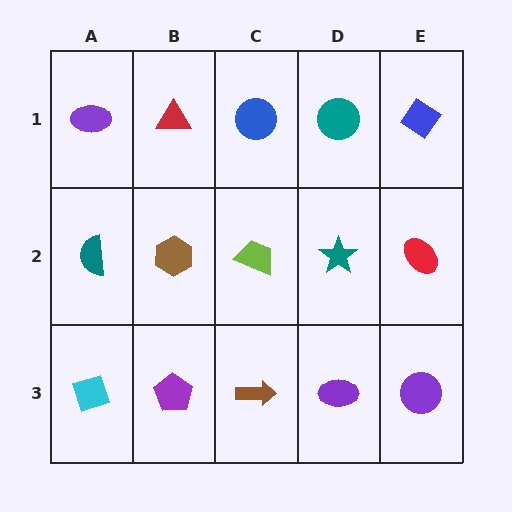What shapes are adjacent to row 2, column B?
A red triangle (row 1, column B), a purple pentagon (row 3, column B), a teal semicircle (row 2, column A), a lime trapezoid (row 2, column C).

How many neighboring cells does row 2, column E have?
3.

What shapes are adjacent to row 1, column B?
A brown hexagon (row 2, column B), a purple ellipse (row 1, column A), a blue circle (row 1, column C).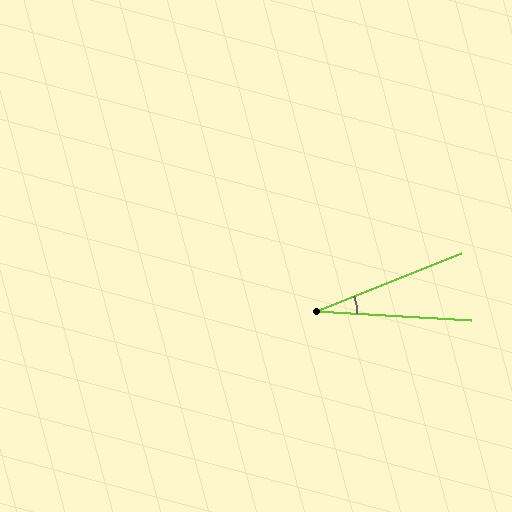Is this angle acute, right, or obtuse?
It is acute.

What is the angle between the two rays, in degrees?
Approximately 25 degrees.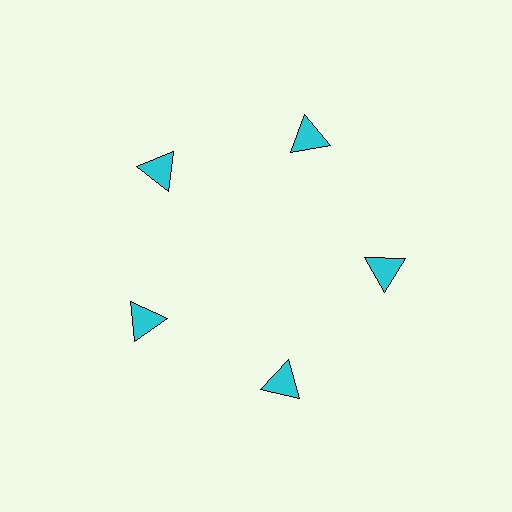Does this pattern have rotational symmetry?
Yes, this pattern has 5-fold rotational symmetry. It looks the same after rotating 72 degrees around the center.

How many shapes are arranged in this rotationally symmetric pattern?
There are 5 shapes, arranged in 5 groups of 1.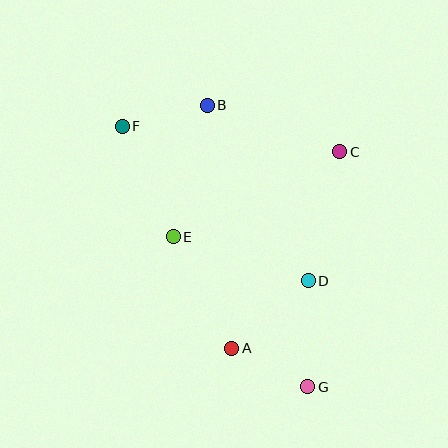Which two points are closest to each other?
Points A and G are closest to each other.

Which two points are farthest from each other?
Points F and G are farthest from each other.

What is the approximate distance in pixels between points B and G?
The distance between B and G is approximately 299 pixels.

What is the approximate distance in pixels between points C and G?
The distance between C and G is approximately 237 pixels.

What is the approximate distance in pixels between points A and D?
The distance between A and D is approximately 102 pixels.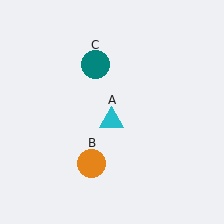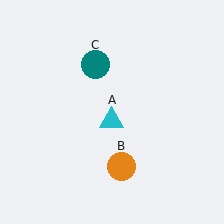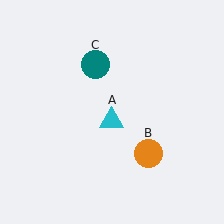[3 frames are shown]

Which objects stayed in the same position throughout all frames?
Cyan triangle (object A) and teal circle (object C) remained stationary.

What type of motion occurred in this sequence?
The orange circle (object B) rotated counterclockwise around the center of the scene.